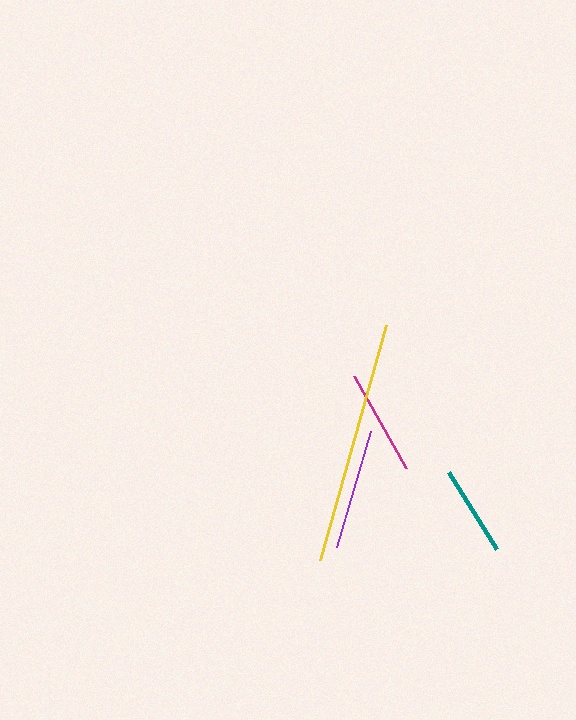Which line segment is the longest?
The yellow line is the longest at approximately 244 pixels.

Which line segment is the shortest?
The teal line is the shortest at approximately 90 pixels.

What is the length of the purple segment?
The purple segment is approximately 121 pixels long.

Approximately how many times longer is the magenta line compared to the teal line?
The magenta line is approximately 1.2 times the length of the teal line.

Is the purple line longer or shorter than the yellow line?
The yellow line is longer than the purple line.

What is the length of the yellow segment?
The yellow segment is approximately 244 pixels long.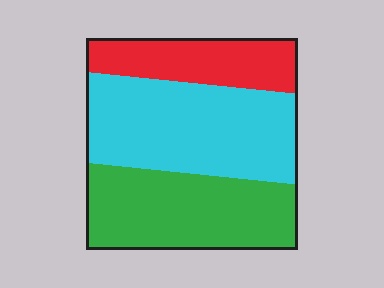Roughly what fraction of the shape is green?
Green takes up about three eighths (3/8) of the shape.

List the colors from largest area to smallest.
From largest to smallest: cyan, green, red.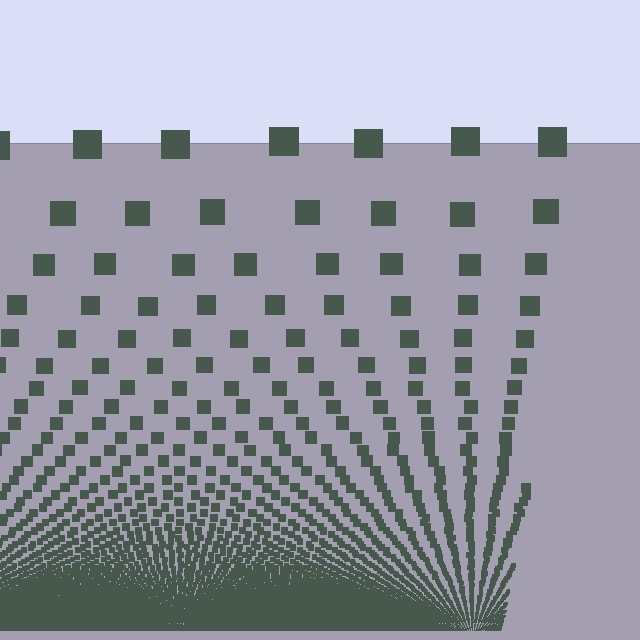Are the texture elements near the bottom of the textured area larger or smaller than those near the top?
Smaller. The gradient is inverted — elements near the bottom are smaller and denser.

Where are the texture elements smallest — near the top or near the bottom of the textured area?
Near the bottom.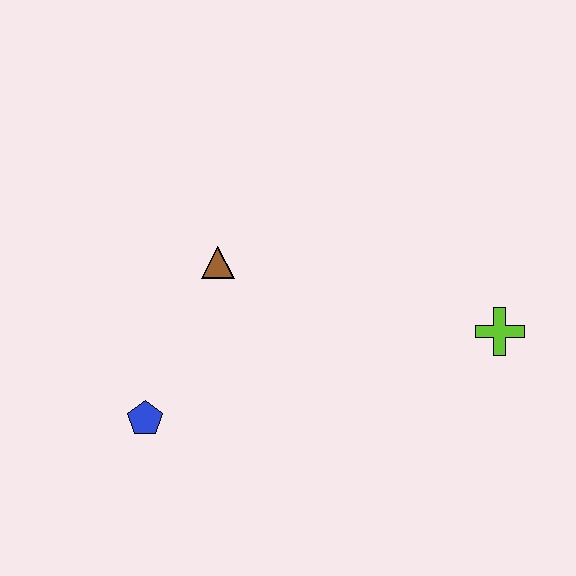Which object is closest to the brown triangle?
The blue pentagon is closest to the brown triangle.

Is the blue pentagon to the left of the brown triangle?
Yes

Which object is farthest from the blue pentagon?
The lime cross is farthest from the blue pentagon.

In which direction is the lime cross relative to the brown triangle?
The lime cross is to the right of the brown triangle.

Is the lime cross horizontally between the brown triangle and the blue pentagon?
No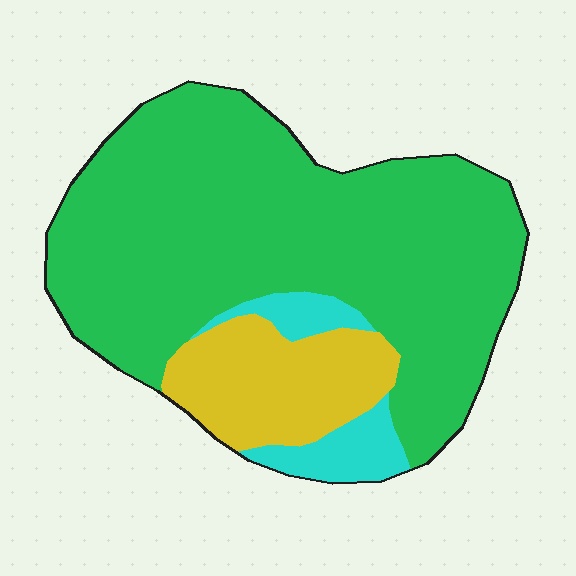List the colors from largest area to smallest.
From largest to smallest: green, yellow, cyan.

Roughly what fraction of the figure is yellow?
Yellow covers about 15% of the figure.